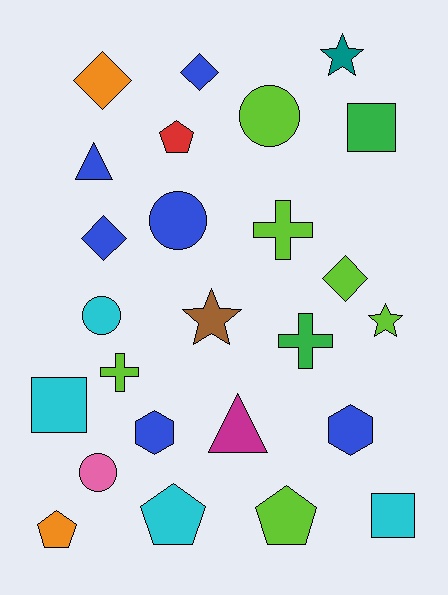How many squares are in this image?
There are 3 squares.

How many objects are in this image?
There are 25 objects.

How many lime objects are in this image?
There are 6 lime objects.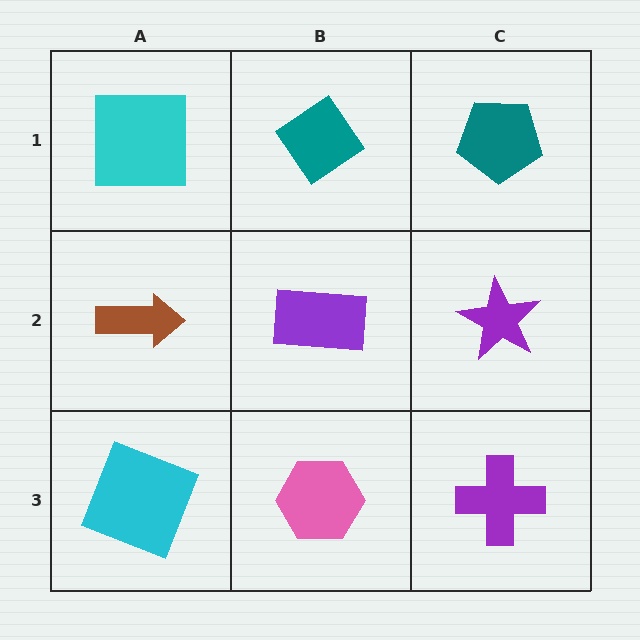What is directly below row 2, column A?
A cyan square.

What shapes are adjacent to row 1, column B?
A purple rectangle (row 2, column B), a cyan square (row 1, column A), a teal pentagon (row 1, column C).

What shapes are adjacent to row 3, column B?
A purple rectangle (row 2, column B), a cyan square (row 3, column A), a purple cross (row 3, column C).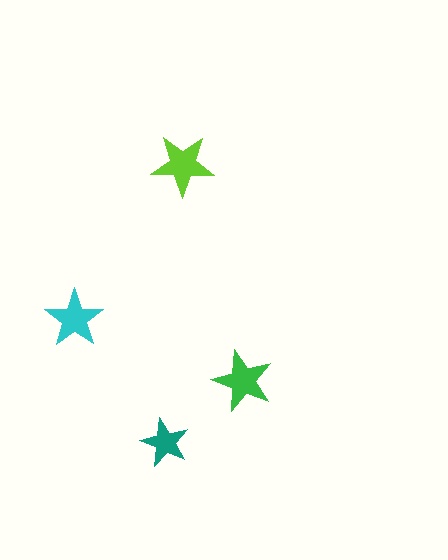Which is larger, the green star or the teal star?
The green one.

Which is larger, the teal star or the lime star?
The lime one.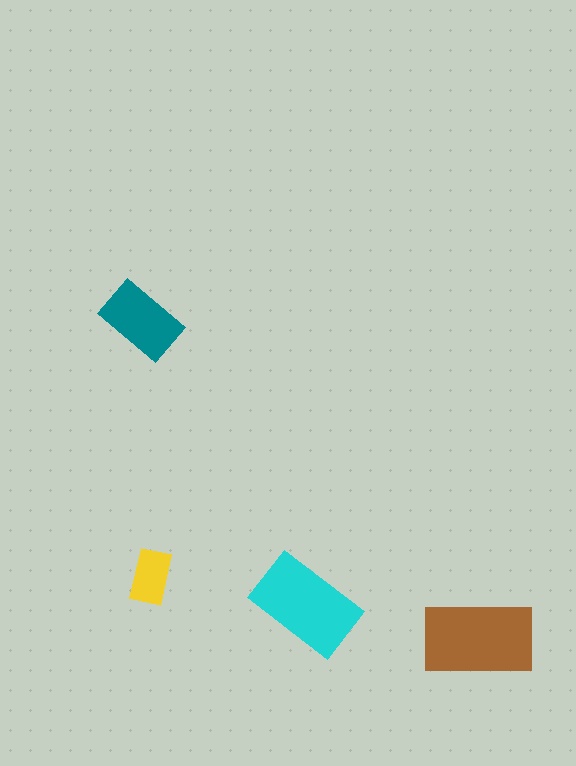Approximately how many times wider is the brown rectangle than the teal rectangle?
About 1.5 times wider.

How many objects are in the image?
There are 4 objects in the image.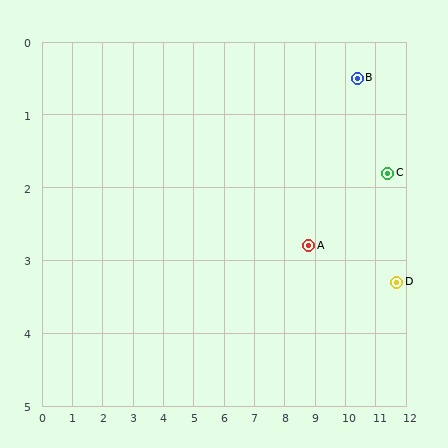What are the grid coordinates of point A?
Point A is at approximately (8.8, 2.8).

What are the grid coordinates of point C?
Point C is at approximately (11.4, 1.8).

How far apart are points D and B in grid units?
Points D and B are about 3.1 grid units apart.